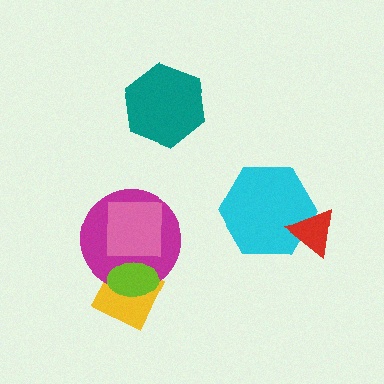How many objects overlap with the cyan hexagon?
1 object overlaps with the cyan hexagon.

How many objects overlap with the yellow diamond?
2 objects overlap with the yellow diamond.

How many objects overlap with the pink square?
1 object overlaps with the pink square.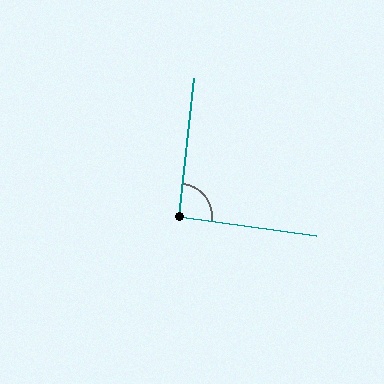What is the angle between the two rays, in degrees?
Approximately 92 degrees.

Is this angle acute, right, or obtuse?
It is approximately a right angle.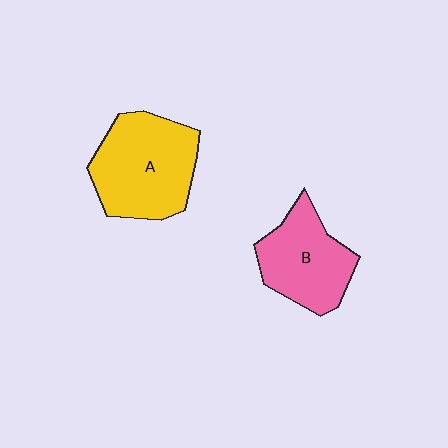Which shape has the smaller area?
Shape B (pink).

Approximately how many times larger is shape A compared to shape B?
Approximately 1.3 times.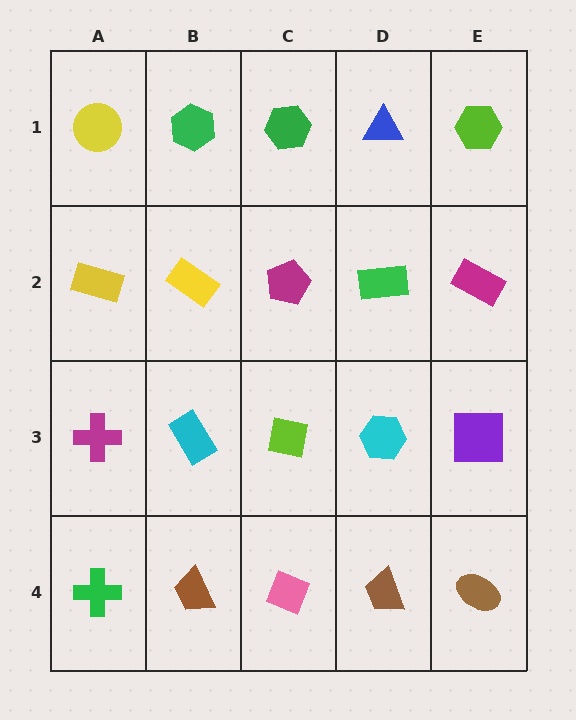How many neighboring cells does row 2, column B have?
4.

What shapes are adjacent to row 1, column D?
A green rectangle (row 2, column D), a green hexagon (row 1, column C), a lime hexagon (row 1, column E).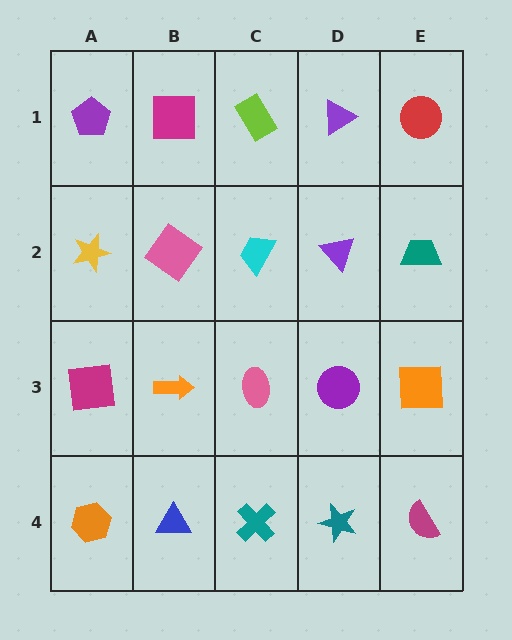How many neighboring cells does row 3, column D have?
4.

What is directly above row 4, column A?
A magenta square.